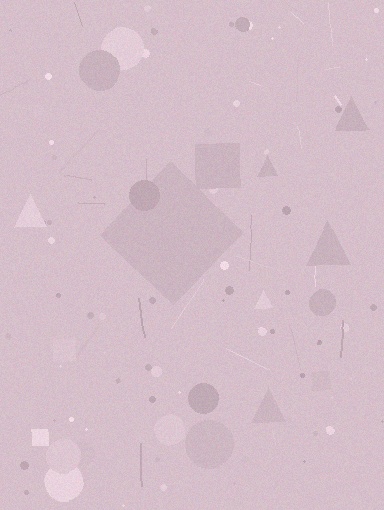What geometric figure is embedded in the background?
A diamond is embedded in the background.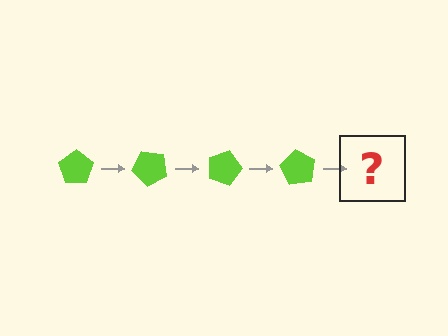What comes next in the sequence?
The next element should be a lime pentagon rotated 180 degrees.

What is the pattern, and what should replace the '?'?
The pattern is that the pentagon rotates 45 degrees each step. The '?' should be a lime pentagon rotated 180 degrees.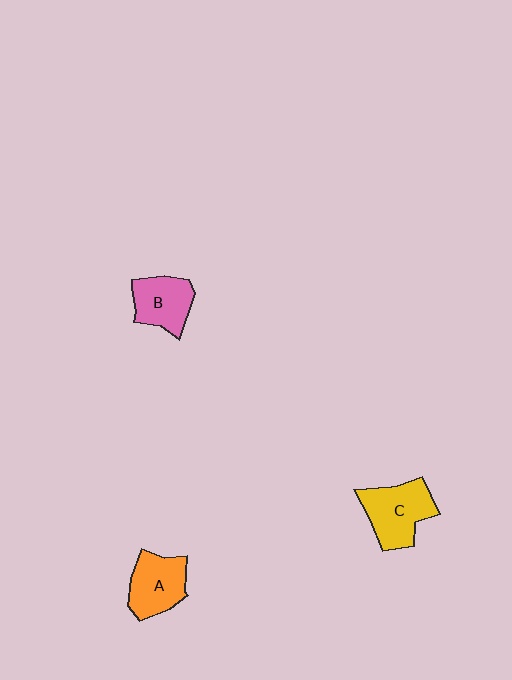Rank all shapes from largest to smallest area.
From largest to smallest: C (yellow), A (orange), B (pink).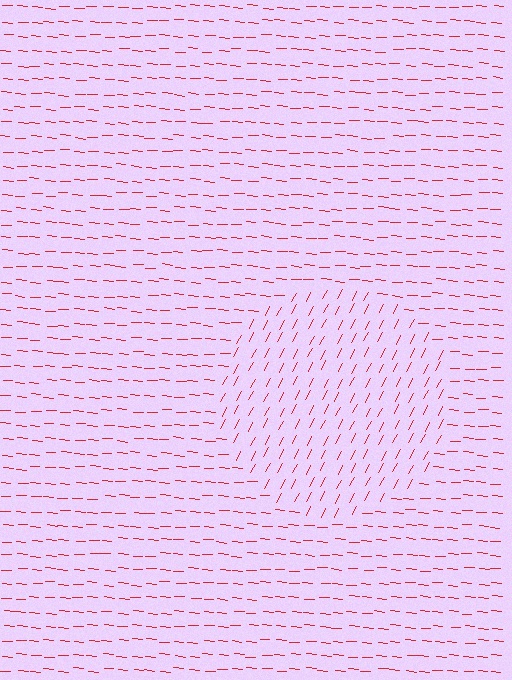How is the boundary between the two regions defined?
The boundary is defined purely by a change in line orientation (approximately 66 degrees difference). All lines are the same color and thickness.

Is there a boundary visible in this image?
Yes, there is a texture boundary formed by a change in line orientation.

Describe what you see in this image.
The image is filled with small red line segments. A circle region in the image has lines oriented differently from the surrounding lines, creating a visible texture boundary.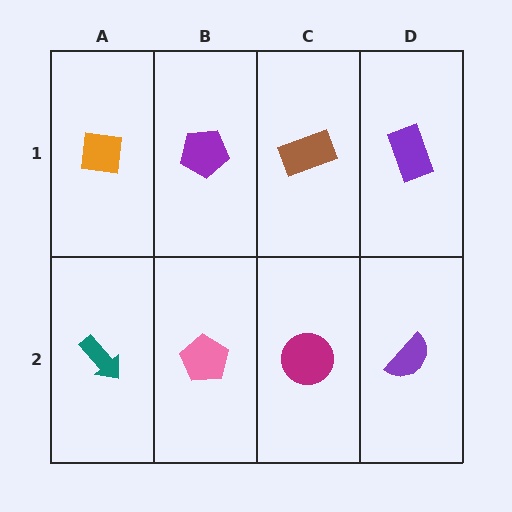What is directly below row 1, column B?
A pink pentagon.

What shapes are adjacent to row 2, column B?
A purple pentagon (row 1, column B), a teal arrow (row 2, column A), a magenta circle (row 2, column C).